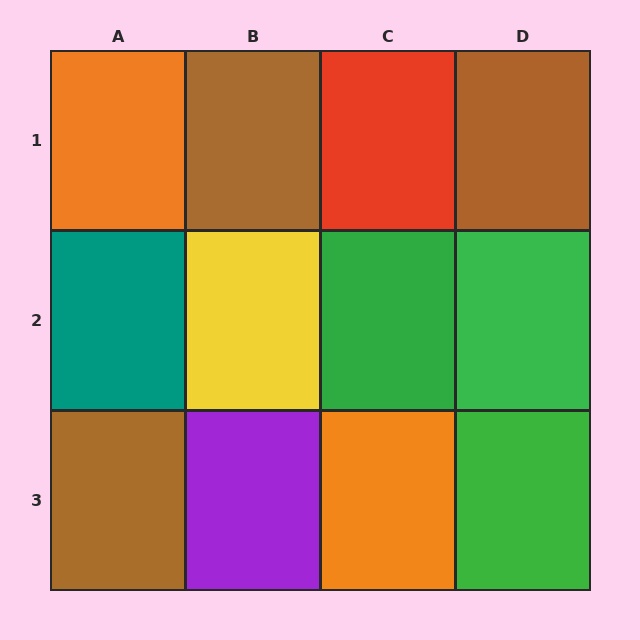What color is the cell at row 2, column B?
Yellow.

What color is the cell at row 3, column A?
Brown.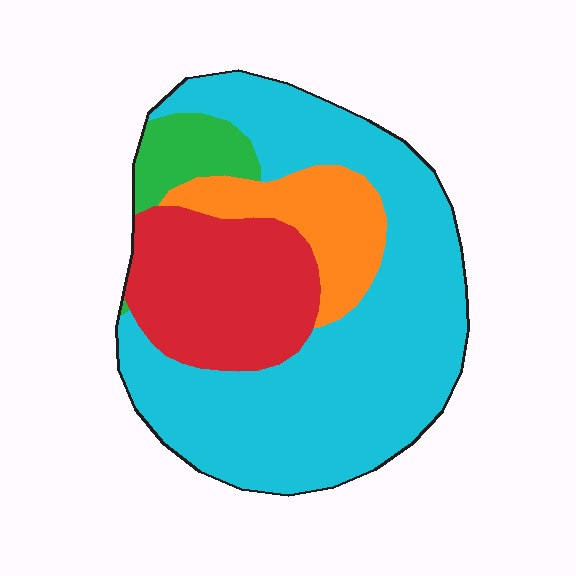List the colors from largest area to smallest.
From largest to smallest: cyan, red, orange, green.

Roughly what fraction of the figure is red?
Red takes up between a sixth and a third of the figure.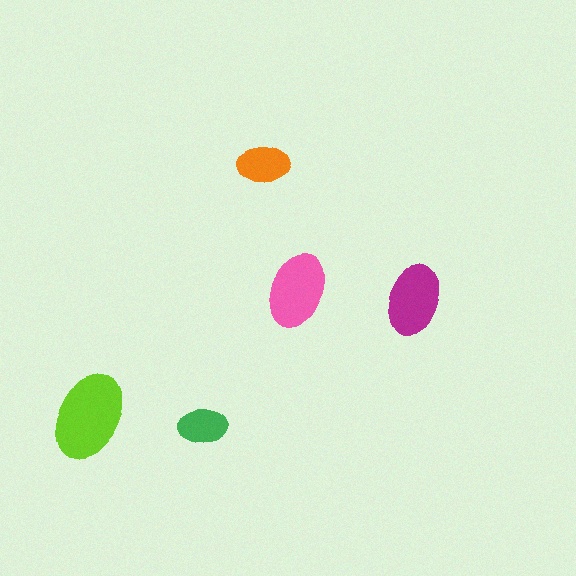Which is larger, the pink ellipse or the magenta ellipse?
The pink one.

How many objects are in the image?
There are 5 objects in the image.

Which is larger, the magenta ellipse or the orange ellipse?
The magenta one.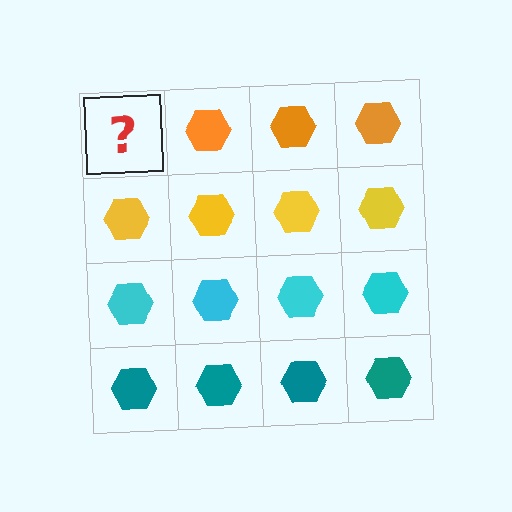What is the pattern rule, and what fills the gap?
The rule is that each row has a consistent color. The gap should be filled with an orange hexagon.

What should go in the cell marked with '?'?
The missing cell should contain an orange hexagon.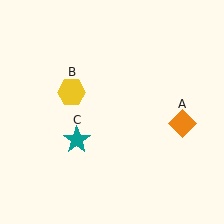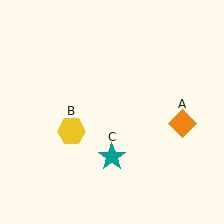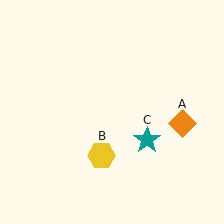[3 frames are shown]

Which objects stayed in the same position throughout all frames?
Orange diamond (object A) remained stationary.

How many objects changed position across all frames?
2 objects changed position: yellow hexagon (object B), teal star (object C).